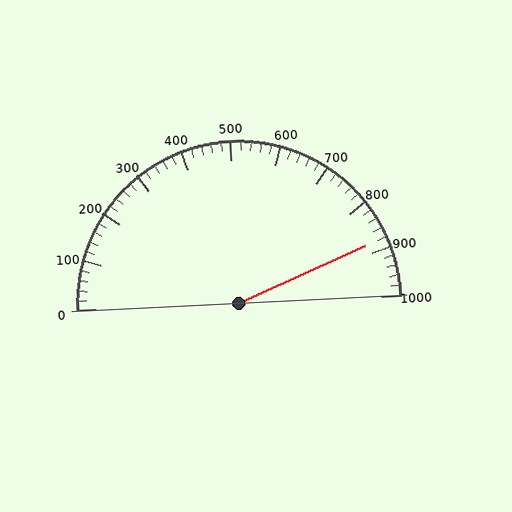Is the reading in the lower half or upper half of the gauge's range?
The reading is in the upper half of the range (0 to 1000).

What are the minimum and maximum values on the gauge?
The gauge ranges from 0 to 1000.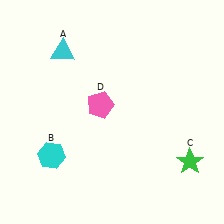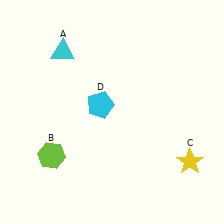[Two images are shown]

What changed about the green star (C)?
In Image 1, C is green. In Image 2, it changed to yellow.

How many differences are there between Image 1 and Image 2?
There are 3 differences between the two images.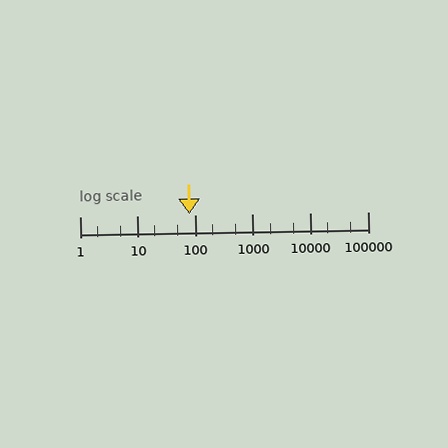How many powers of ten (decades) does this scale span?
The scale spans 5 decades, from 1 to 100000.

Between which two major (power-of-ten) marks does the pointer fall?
The pointer is between 10 and 100.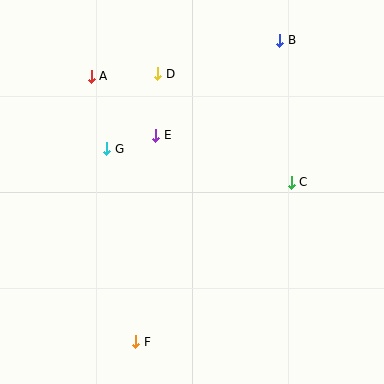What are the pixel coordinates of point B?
Point B is at (280, 40).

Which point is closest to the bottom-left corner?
Point F is closest to the bottom-left corner.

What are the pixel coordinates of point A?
Point A is at (91, 76).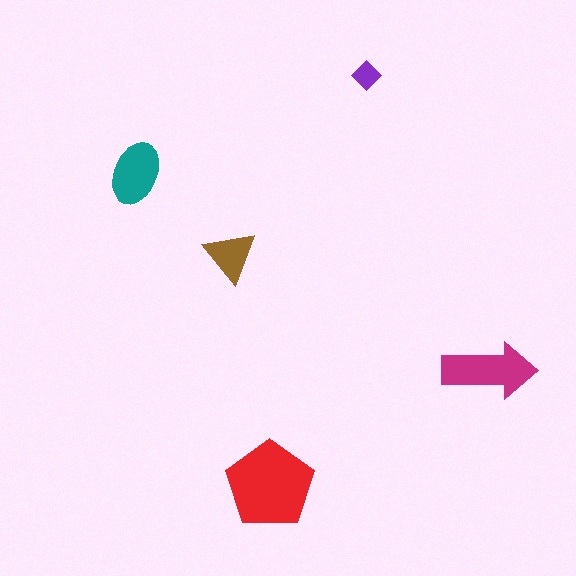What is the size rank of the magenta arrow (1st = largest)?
2nd.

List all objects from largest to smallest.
The red pentagon, the magenta arrow, the teal ellipse, the brown triangle, the purple diamond.